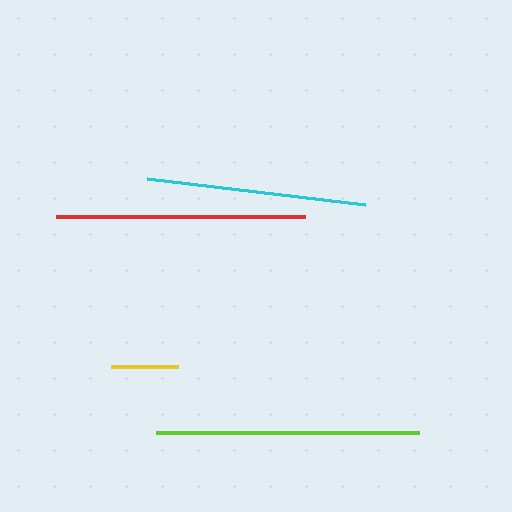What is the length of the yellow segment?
The yellow segment is approximately 67 pixels long.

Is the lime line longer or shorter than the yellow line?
The lime line is longer than the yellow line.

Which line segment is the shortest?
The yellow line is the shortest at approximately 67 pixels.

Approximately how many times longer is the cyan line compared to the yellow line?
The cyan line is approximately 3.3 times the length of the yellow line.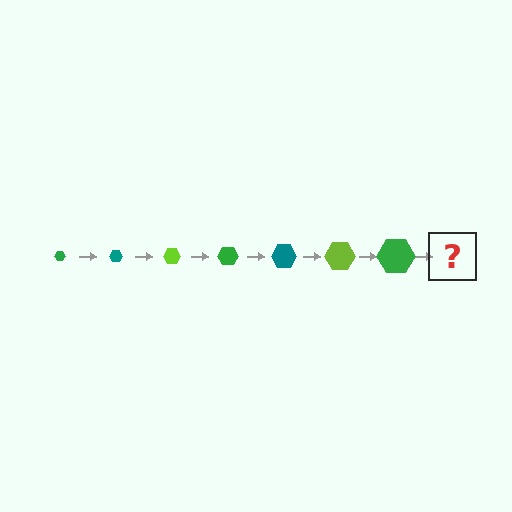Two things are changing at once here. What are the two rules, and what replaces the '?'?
The two rules are that the hexagon grows larger each step and the color cycles through green, teal, and lime. The '?' should be a teal hexagon, larger than the previous one.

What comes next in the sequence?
The next element should be a teal hexagon, larger than the previous one.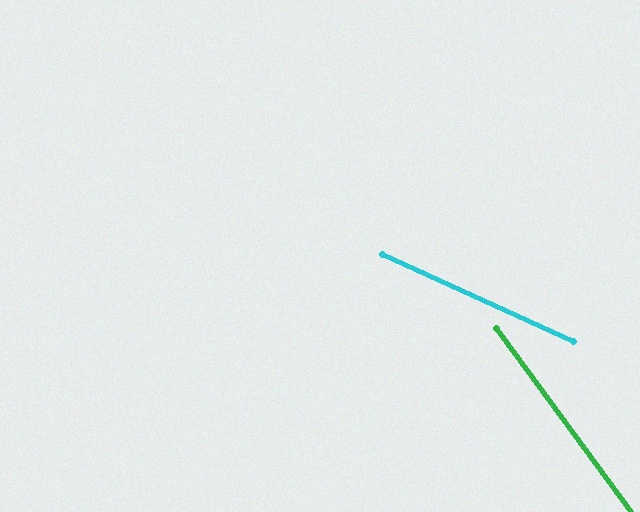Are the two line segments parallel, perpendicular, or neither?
Neither parallel nor perpendicular — they differ by about 29°.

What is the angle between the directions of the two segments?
Approximately 29 degrees.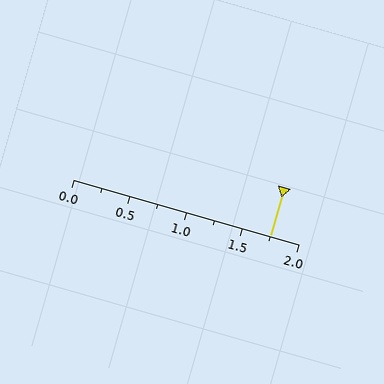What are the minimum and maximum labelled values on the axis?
The axis runs from 0.0 to 2.0.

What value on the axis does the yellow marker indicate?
The marker indicates approximately 1.75.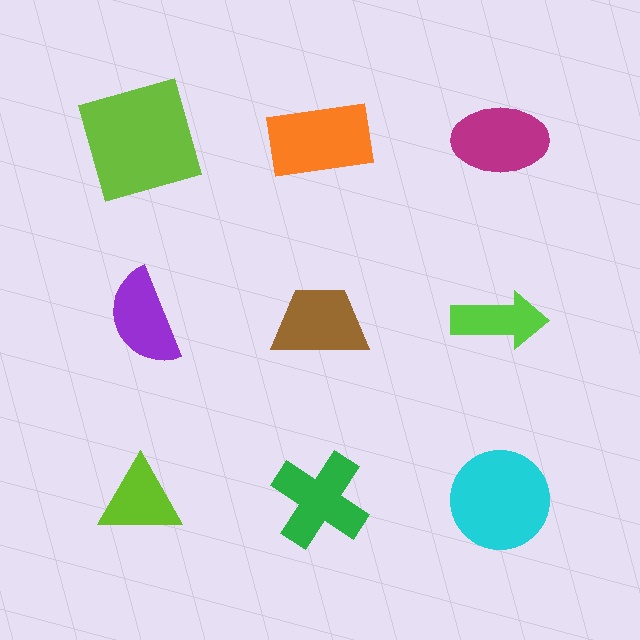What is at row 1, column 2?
An orange rectangle.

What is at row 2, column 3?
A lime arrow.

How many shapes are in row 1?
3 shapes.